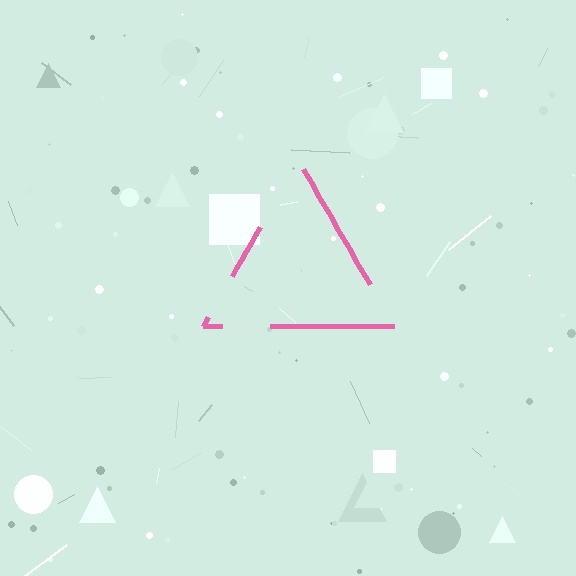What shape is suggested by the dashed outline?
The dashed outline suggests a triangle.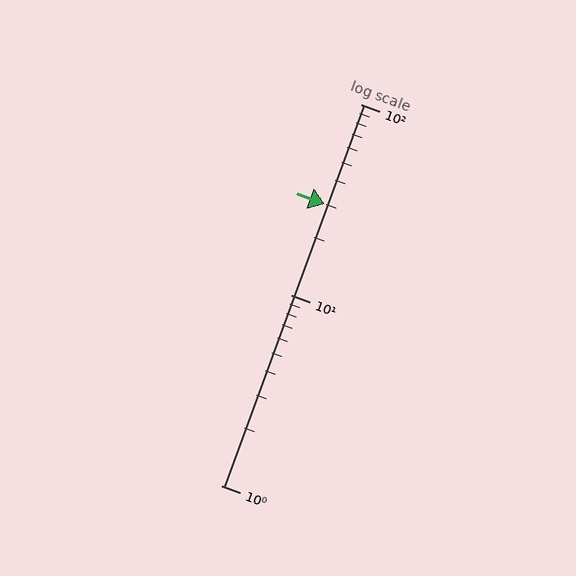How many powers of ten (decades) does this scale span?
The scale spans 2 decades, from 1 to 100.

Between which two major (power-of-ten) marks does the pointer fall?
The pointer is between 10 and 100.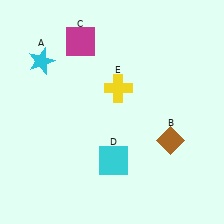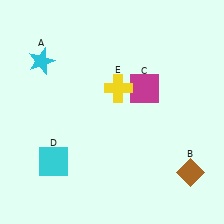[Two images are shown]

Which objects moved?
The objects that moved are: the brown diamond (B), the magenta square (C), the cyan square (D).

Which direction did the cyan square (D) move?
The cyan square (D) moved left.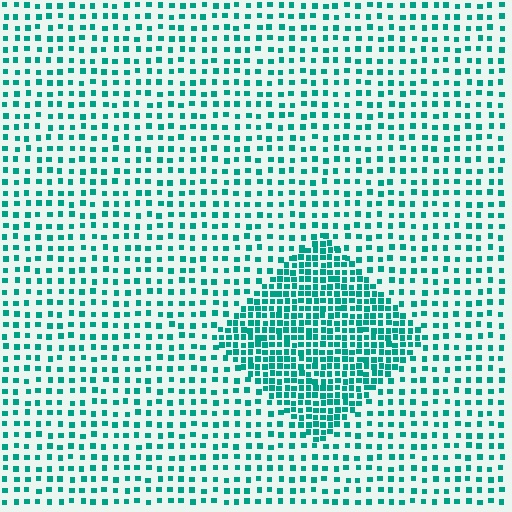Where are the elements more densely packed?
The elements are more densely packed inside the diamond boundary.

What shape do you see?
I see a diamond.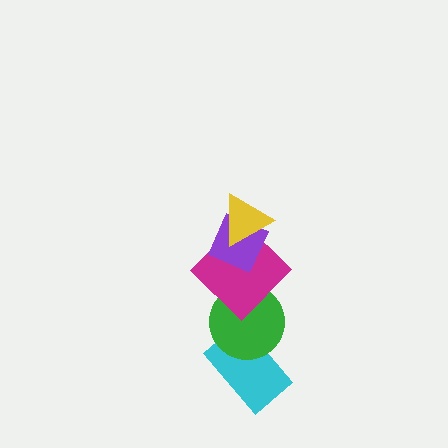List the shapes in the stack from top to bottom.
From top to bottom: the yellow triangle, the purple diamond, the magenta diamond, the green circle, the cyan rectangle.